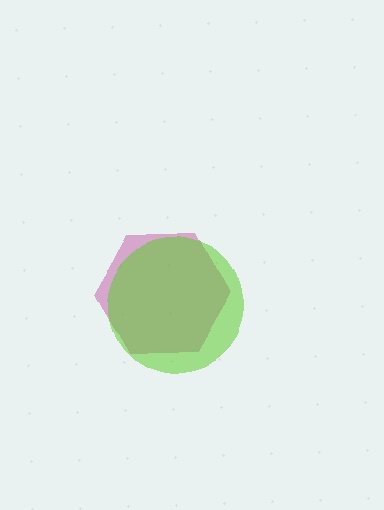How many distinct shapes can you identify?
There are 2 distinct shapes: a magenta hexagon, a lime circle.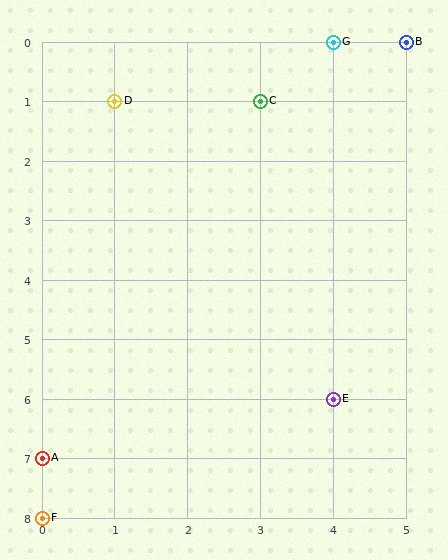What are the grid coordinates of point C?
Point C is at grid coordinates (3, 1).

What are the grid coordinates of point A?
Point A is at grid coordinates (0, 7).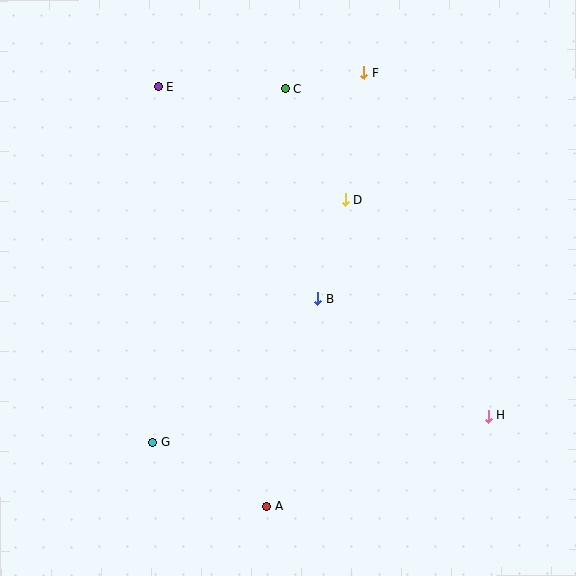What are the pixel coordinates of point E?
Point E is at (158, 87).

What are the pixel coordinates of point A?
Point A is at (266, 506).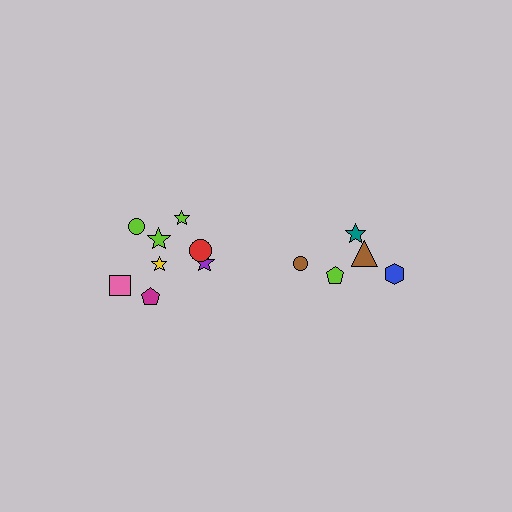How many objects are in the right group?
There are 5 objects.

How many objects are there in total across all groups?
There are 13 objects.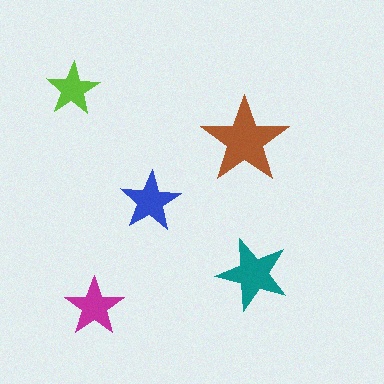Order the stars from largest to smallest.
the brown one, the teal one, the blue one, the magenta one, the lime one.